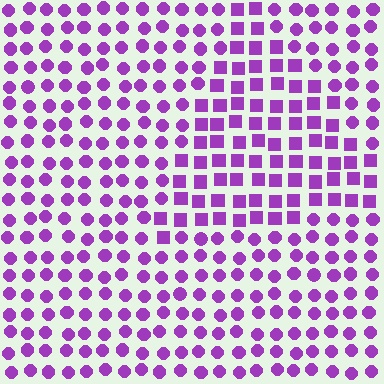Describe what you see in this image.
The image is filled with small purple elements arranged in a uniform grid. A triangle-shaped region contains squares, while the surrounding area contains circles. The boundary is defined purely by the change in element shape.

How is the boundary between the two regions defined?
The boundary is defined by a change in element shape: squares inside vs. circles outside. All elements share the same color and spacing.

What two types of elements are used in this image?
The image uses squares inside the triangle region and circles outside it.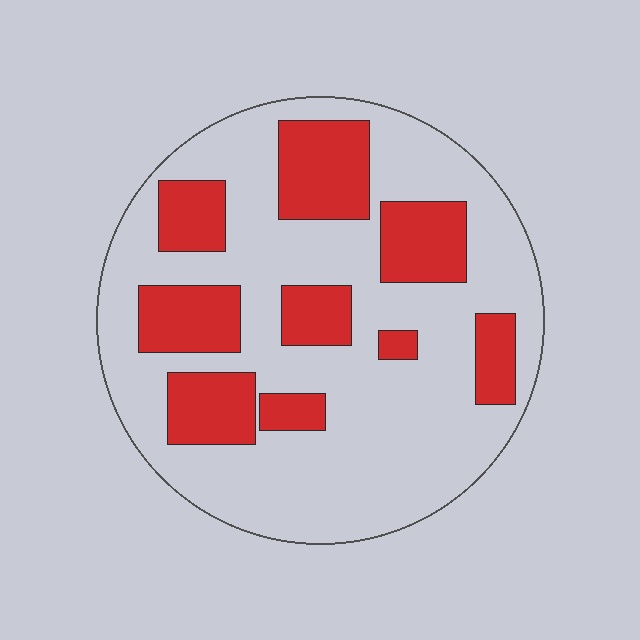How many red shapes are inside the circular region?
9.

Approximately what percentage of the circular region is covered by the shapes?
Approximately 30%.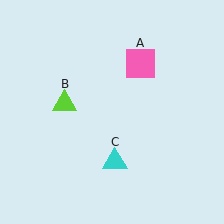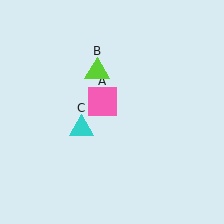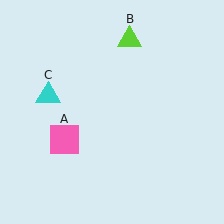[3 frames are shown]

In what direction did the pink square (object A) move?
The pink square (object A) moved down and to the left.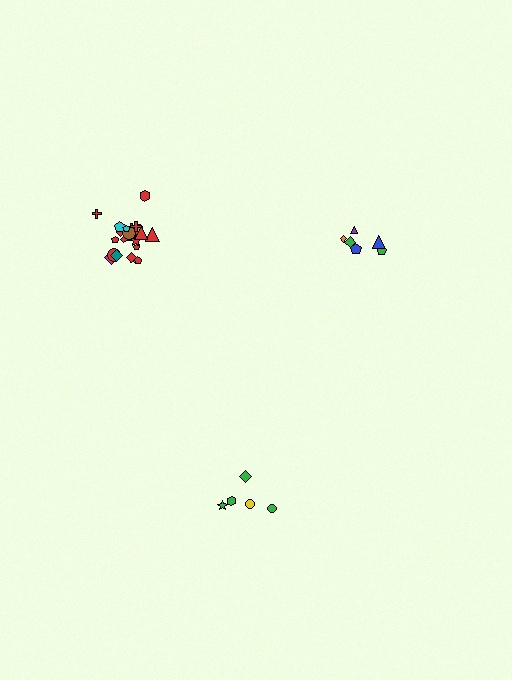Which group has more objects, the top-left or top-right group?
The top-left group.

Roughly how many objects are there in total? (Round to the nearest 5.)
Roughly 35 objects in total.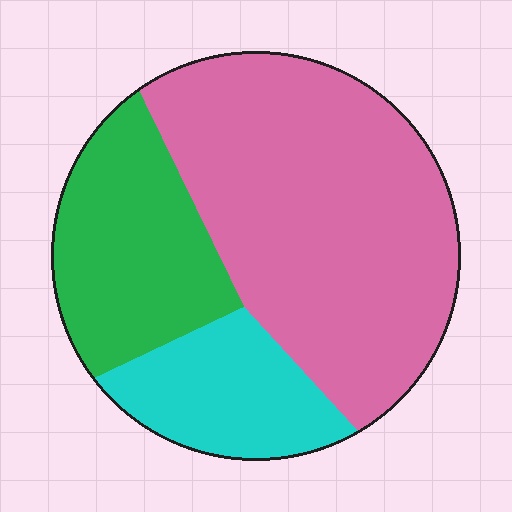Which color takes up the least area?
Cyan, at roughly 20%.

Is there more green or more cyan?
Green.